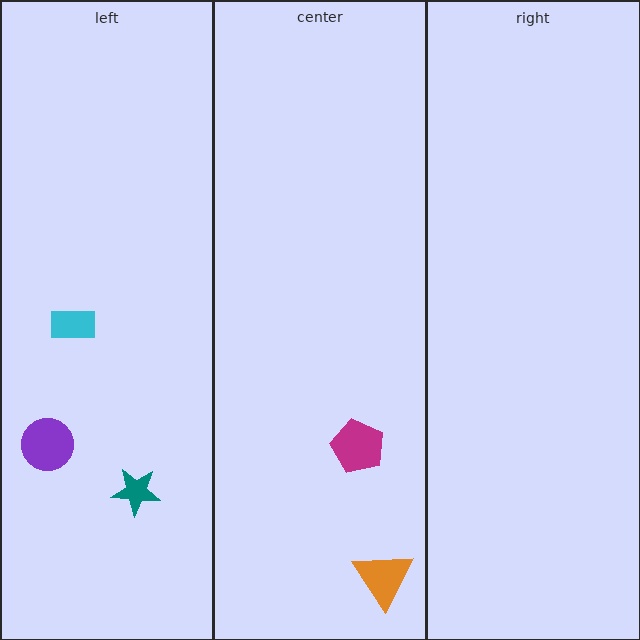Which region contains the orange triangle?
The center region.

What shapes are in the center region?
The orange triangle, the magenta pentagon.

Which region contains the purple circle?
The left region.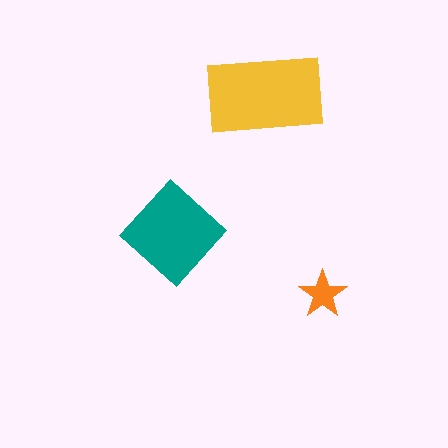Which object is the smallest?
The orange star.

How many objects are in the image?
There are 3 objects in the image.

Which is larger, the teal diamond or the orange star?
The teal diamond.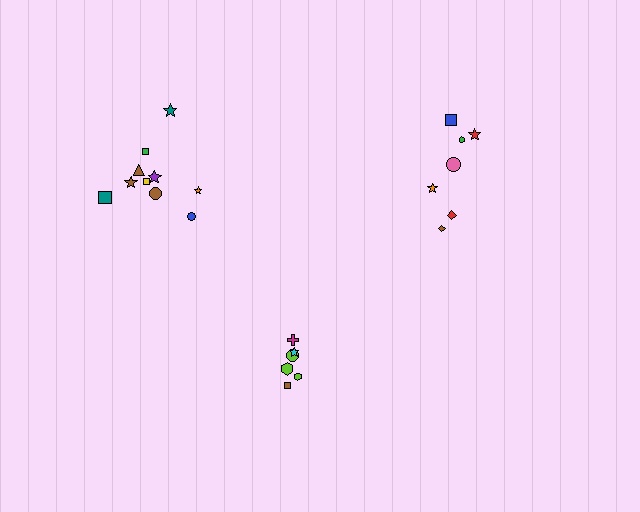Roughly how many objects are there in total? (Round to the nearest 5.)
Roughly 25 objects in total.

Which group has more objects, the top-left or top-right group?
The top-left group.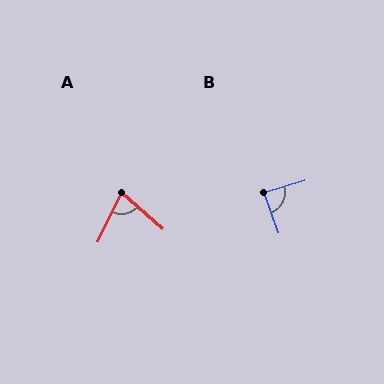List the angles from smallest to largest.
A (75°), B (88°).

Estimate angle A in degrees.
Approximately 75 degrees.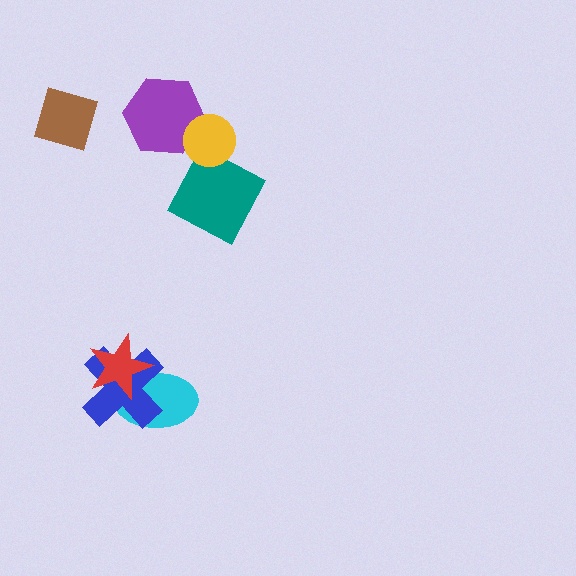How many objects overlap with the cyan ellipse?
2 objects overlap with the cyan ellipse.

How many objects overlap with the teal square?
1 object overlaps with the teal square.